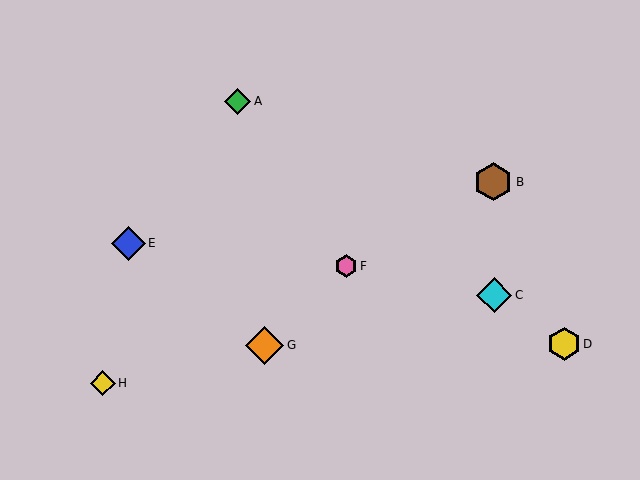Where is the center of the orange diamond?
The center of the orange diamond is at (265, 345).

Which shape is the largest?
The brown hexagon (labeled B) is the largest.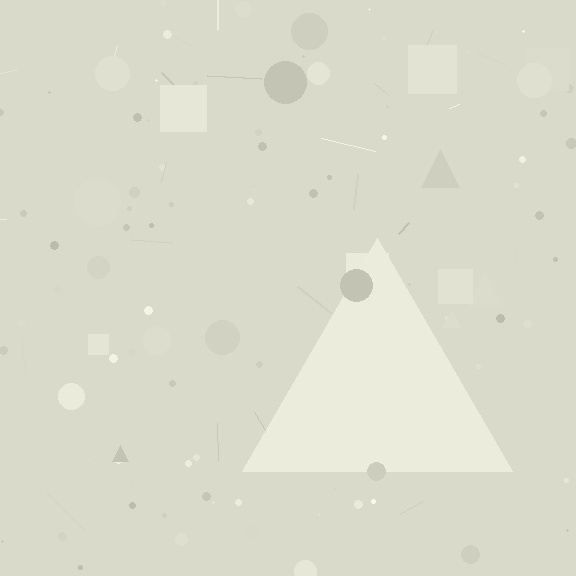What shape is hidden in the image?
A triangle is hidden in the image.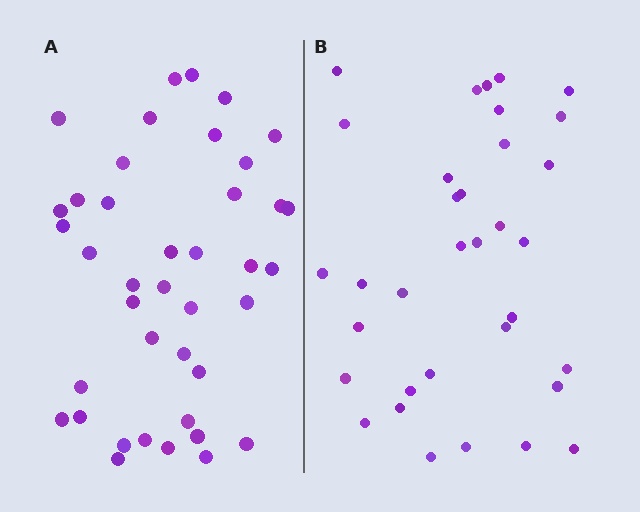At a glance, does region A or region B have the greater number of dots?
Region A (the left region) has more dots.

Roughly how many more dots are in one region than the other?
Region A has about 6 more dots than region B.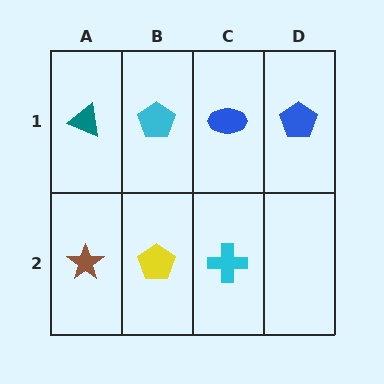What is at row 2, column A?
A brown star.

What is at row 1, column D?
A blue pentagon.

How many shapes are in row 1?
4 shapes.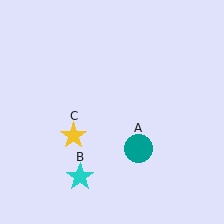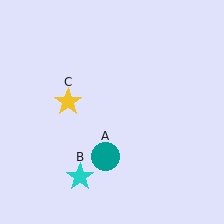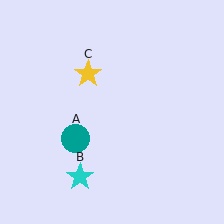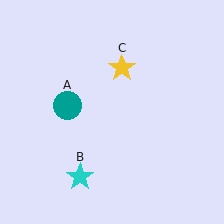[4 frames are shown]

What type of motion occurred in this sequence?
The teal circle (object A), yellow star (object C) rotated clockwise around the center of the scene.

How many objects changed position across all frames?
2 objects changed position: teal circle (object A), yellow star (object C).